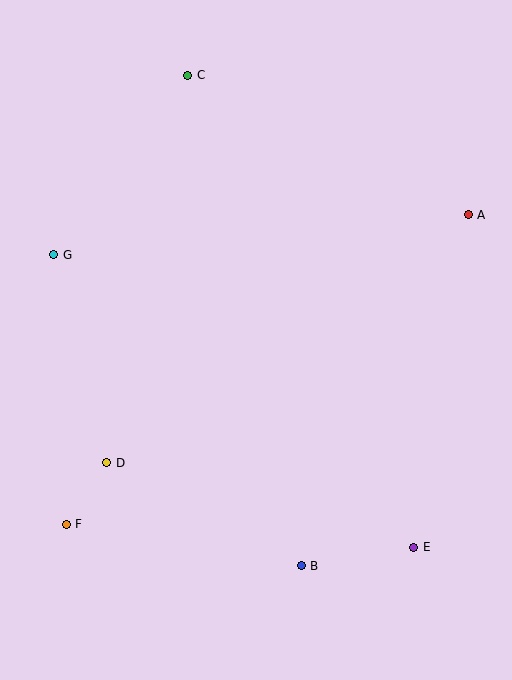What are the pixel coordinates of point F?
Point F is at (66, 524).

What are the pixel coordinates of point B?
Point B is at (301, 566).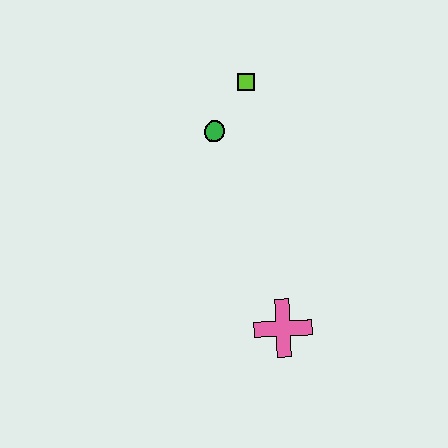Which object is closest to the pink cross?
The green circle is closest to the pink cross.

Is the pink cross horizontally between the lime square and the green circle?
No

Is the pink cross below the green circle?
Yes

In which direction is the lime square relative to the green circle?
The lime square is above the green circle.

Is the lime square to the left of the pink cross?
Yes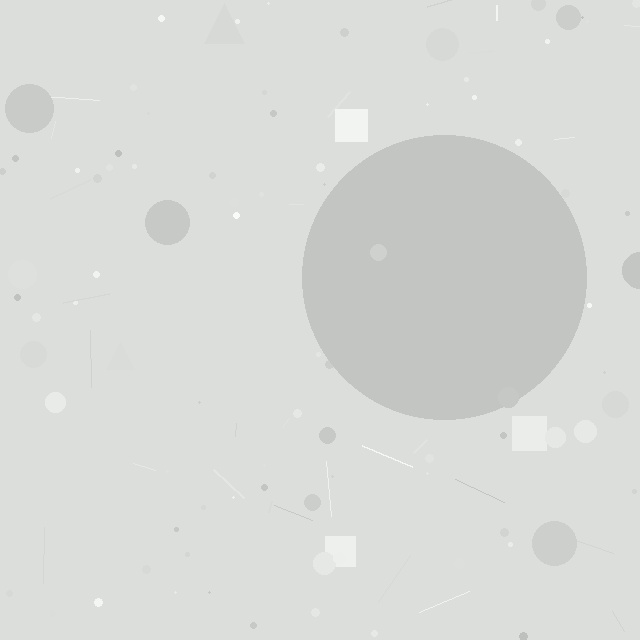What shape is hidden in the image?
A circle is hidden in the image.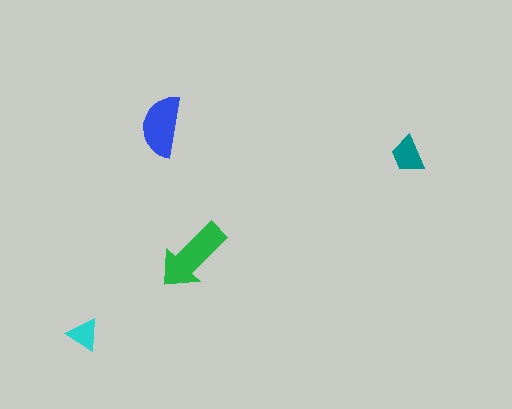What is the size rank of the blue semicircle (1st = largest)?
2nd.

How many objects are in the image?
There are 4 objects in the image.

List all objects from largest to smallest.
The green arrow, the blue semicircle, the teal trapezoid, the cyan triangle.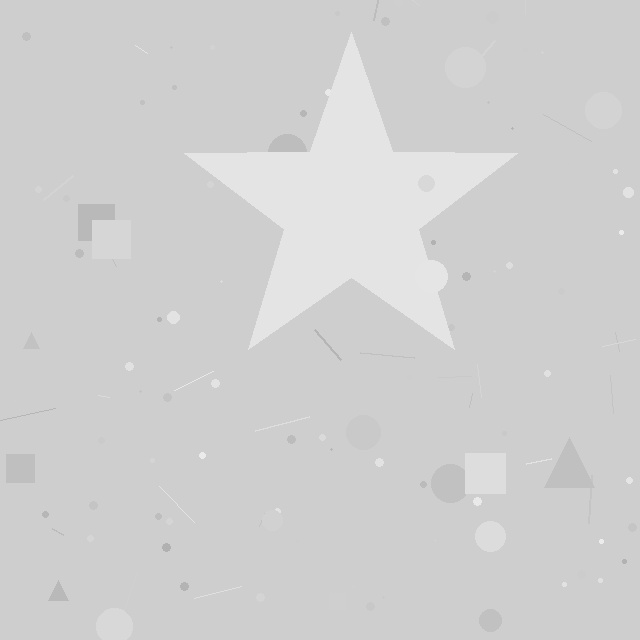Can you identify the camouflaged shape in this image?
The camouflaged shape is a star.